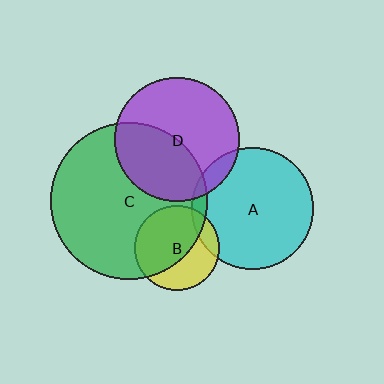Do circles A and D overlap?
Yes.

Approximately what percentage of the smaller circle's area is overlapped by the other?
Approximately 10%.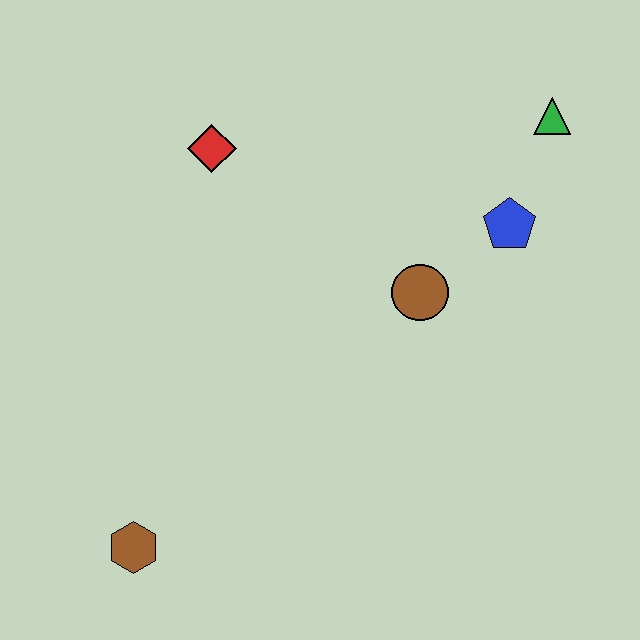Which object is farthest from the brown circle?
The brown hexagon is farthest from the brown circle.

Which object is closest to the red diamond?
The brown circle is closest to the red diamond.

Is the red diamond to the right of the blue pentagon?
No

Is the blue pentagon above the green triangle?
No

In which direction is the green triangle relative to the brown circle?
The green triangle is above the brown circle.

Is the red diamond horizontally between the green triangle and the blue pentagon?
No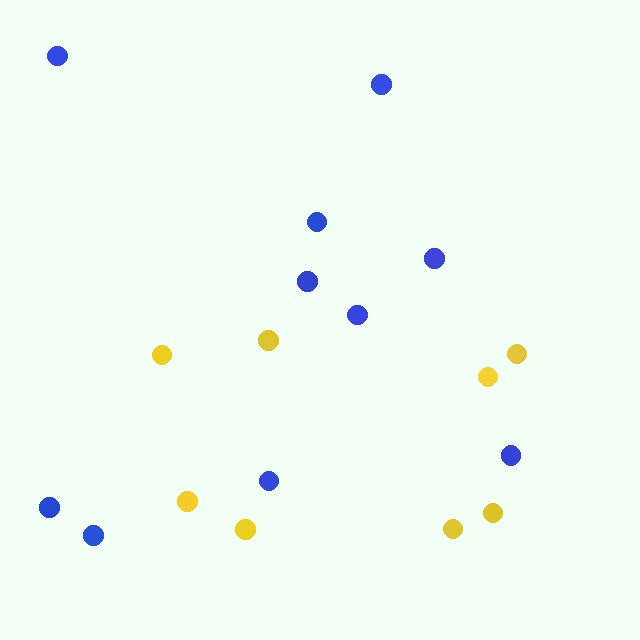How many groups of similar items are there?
There are 2 groups: one group of yellow circles (8) and one group of blue circles (10).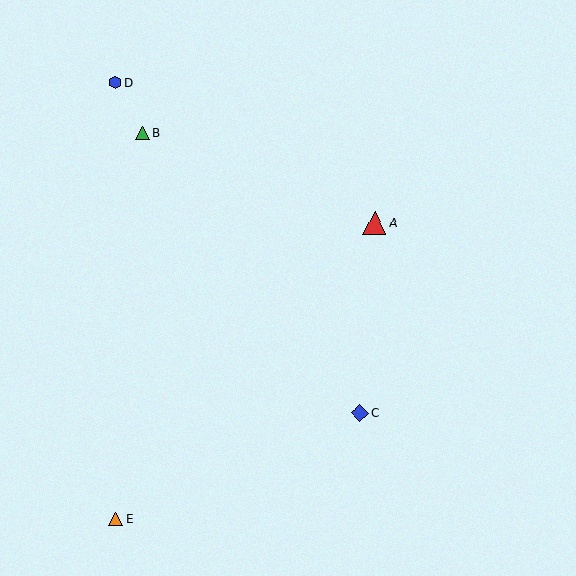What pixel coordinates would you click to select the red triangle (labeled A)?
Click at (375, 223) to select the red triangle A.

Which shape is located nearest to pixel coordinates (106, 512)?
The orange triangle (labeled E) at (116, 519) is nearest to that location.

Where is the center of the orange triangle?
The center of the orange triangle is at (116, 519).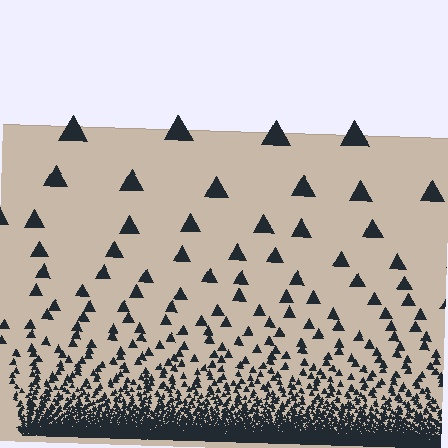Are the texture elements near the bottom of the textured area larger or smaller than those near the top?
Smaller. The gradient is inverted — elements near the bottom are smaller and denser.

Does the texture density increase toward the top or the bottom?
Density increases toward the bottom.